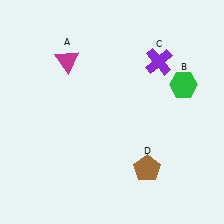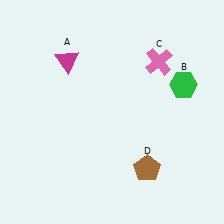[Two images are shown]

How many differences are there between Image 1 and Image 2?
There is 1 difference between the two images.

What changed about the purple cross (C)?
In Image 1, C is purple. In Image 2, it changed to pink.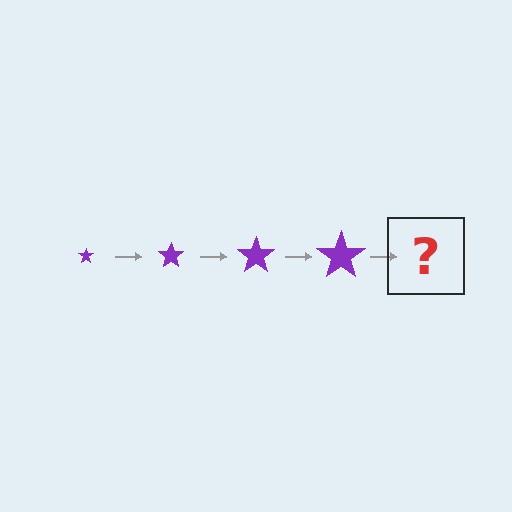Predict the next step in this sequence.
The next step is a purple star, larger than the previous one.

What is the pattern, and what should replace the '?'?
The pattern is that the star gets progressively larger each step. The '?' should be a purple star, larger than the previous one.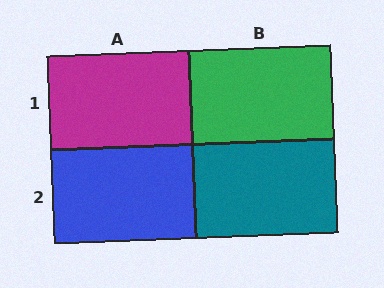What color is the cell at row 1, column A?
Magenta.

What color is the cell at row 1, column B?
Green.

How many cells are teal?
1 cell is teal.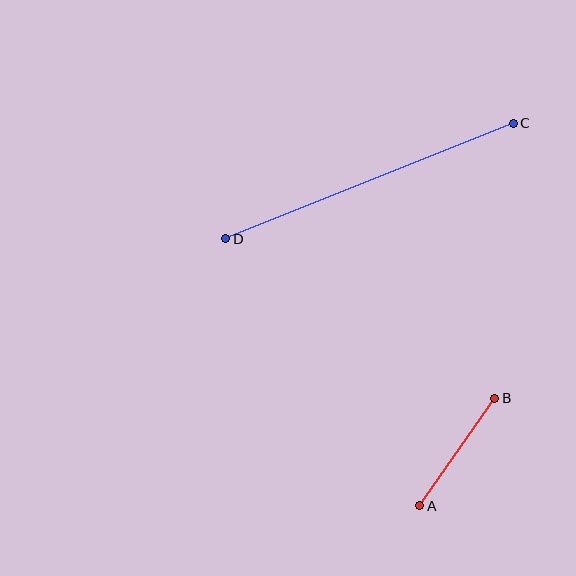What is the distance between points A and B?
The distance is approximately 131 pixels.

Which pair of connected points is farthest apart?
Points C and D are farthest apart.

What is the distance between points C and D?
The distance is approximately 310 pixels.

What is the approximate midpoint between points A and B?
The midpoint is at approximately (457, 452) pixels.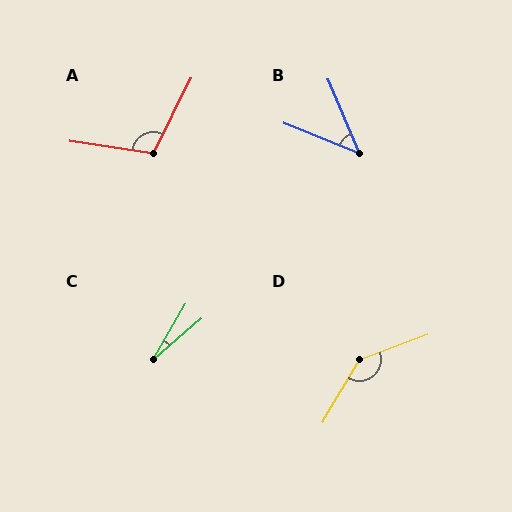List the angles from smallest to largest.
C (19°), B (45°), A (108°), D (141°).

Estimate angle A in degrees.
Approximately 108 degrees.